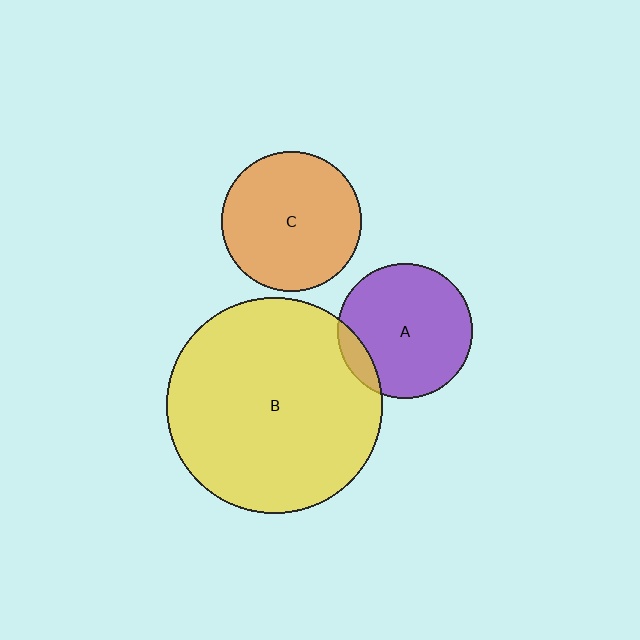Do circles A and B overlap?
Yes.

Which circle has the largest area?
Circle B (yellow).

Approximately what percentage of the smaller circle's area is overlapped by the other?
Approximately 10%.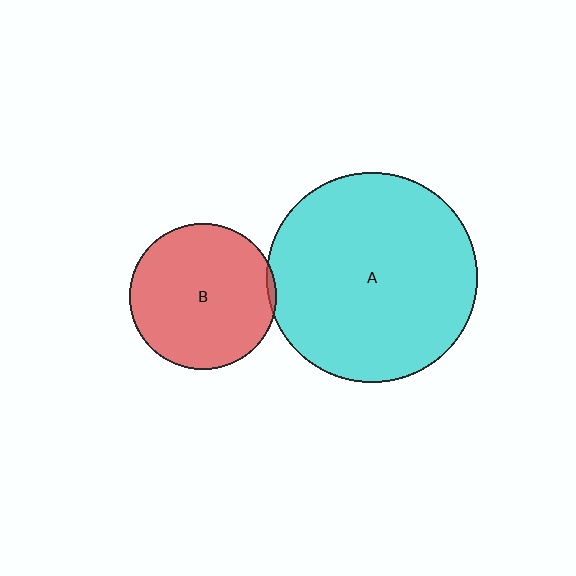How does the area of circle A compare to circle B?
Approximately 2.1 times.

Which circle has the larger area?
Circle A (cyan).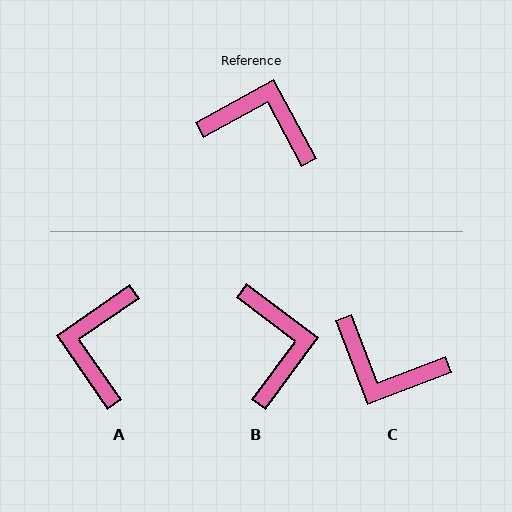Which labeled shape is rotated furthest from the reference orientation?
C, about 172 degrees away.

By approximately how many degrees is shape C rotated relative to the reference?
Approximately 172 degrees counter-clockwise.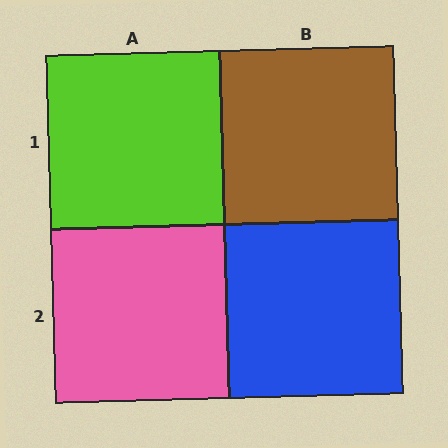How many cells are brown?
1 cell is brown.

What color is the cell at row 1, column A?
Lime.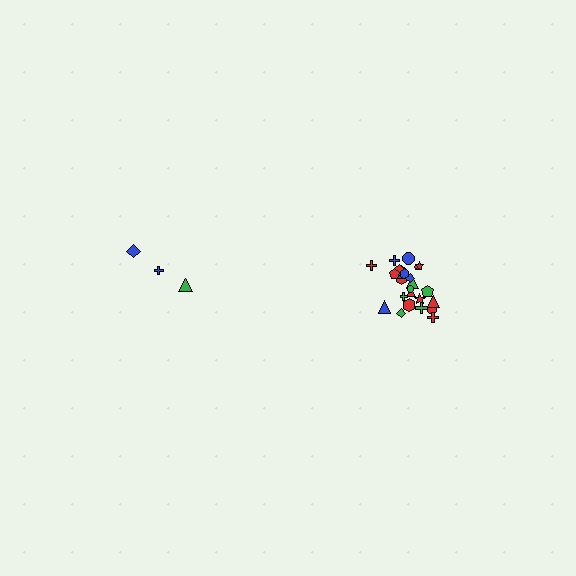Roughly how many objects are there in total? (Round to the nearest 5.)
Roughly 30 objects in total.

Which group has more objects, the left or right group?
The right group.